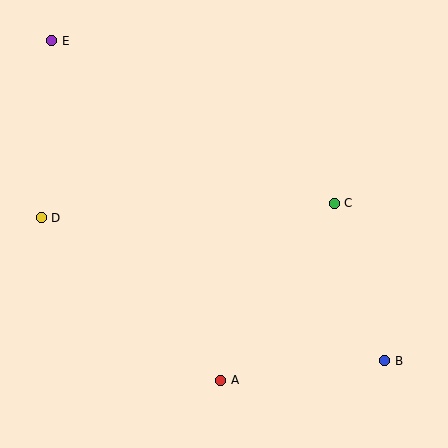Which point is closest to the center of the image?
Point C at (334, 203) is closest to the center.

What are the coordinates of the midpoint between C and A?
The midpoint between C and A is at (278, 292).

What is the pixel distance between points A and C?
The distance between A and C is 211 pixels.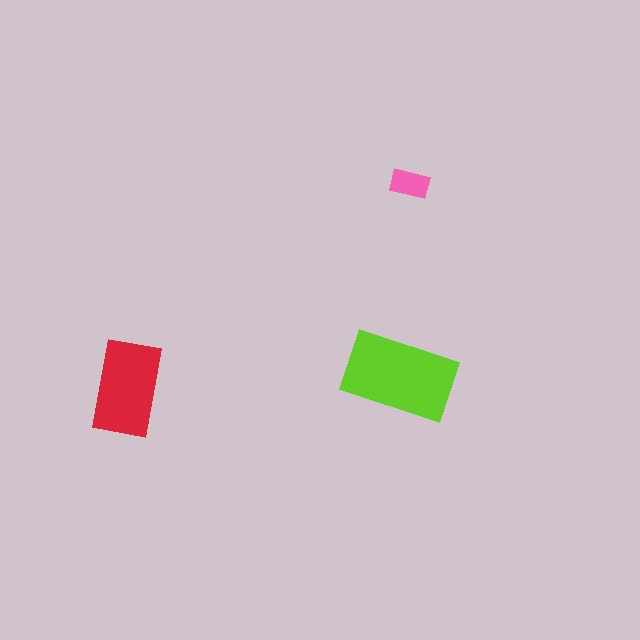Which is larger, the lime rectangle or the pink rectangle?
The lime one.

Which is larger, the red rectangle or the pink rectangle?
The red one.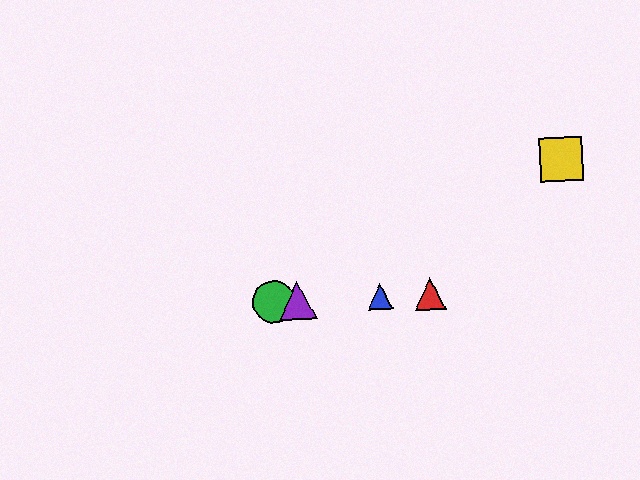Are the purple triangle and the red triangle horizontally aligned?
Yes, both are at y≈301.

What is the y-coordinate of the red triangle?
The red triangle is at y≈294.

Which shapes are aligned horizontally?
The red triangle, the blue triangle, the green circle, the purple triangle are aligned horizontally.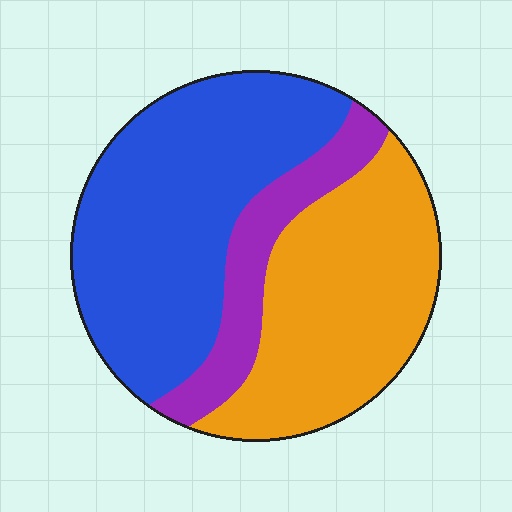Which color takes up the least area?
Purple, at roughly 15%.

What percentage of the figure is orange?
Orange takes up about three eighths (3/8) of the figure.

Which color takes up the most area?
Blue, at roughly 45%.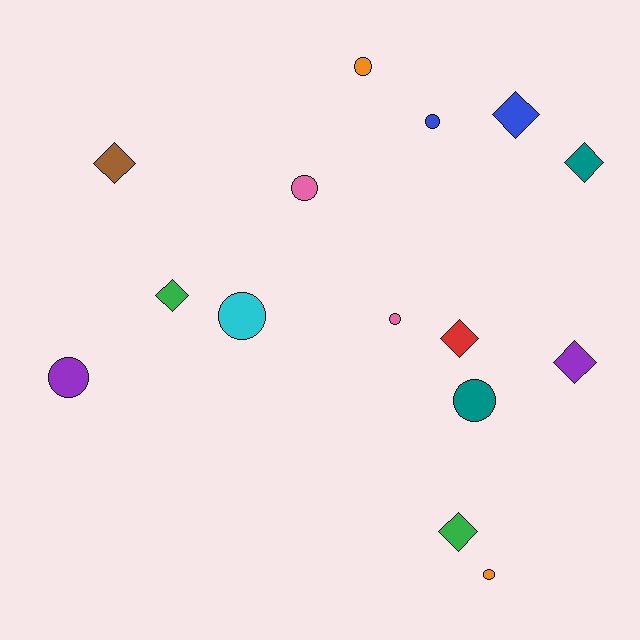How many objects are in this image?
There are 15 objects.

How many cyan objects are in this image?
There is 1 cyan object.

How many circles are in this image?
There are 8 circles.